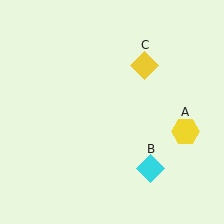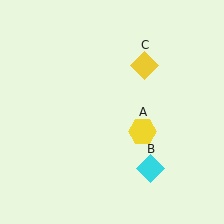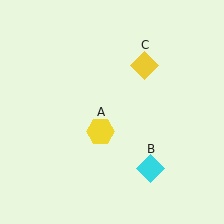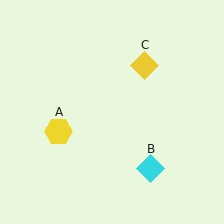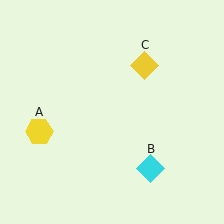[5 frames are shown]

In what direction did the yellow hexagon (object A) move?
The yellow hexagon (object A) moved left.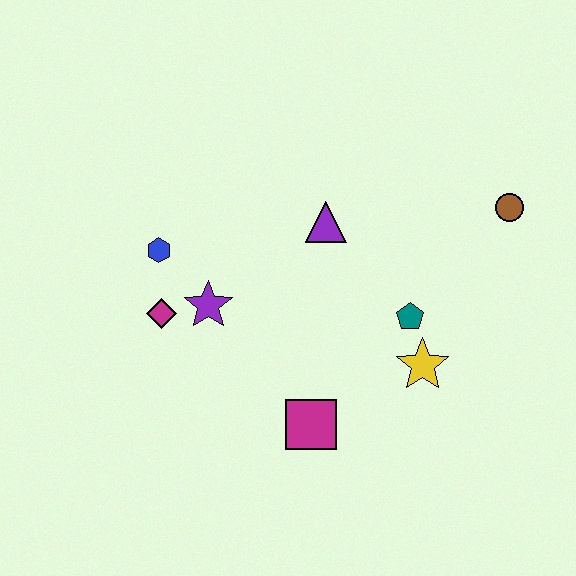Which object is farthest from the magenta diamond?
The brown circle is farthest from the magenta diamond.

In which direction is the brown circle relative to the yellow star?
The brown circle is above the yellow star.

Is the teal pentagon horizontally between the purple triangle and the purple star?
No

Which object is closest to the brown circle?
The teal pentagon is closest to the brown circle.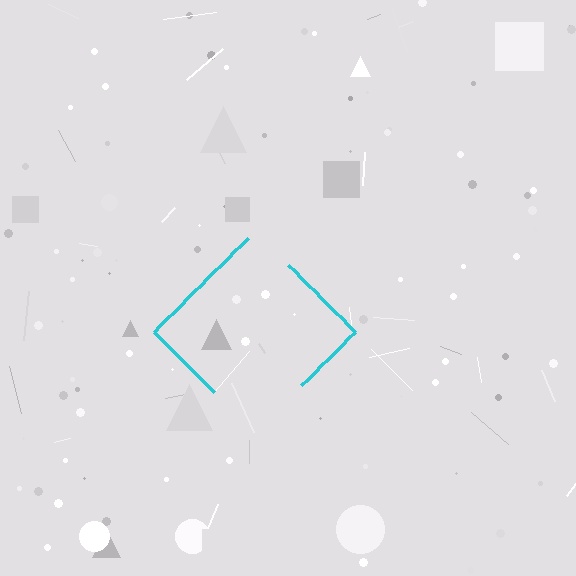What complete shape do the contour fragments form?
The contour fragments form a diamond.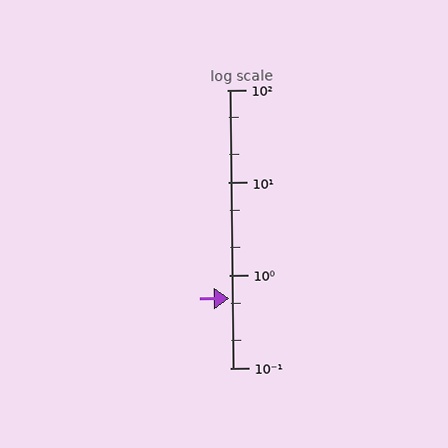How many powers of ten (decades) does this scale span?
The scale spans 3 decades, from 0.1 to 100.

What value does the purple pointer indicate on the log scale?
The pointer indicates approximately 0.56.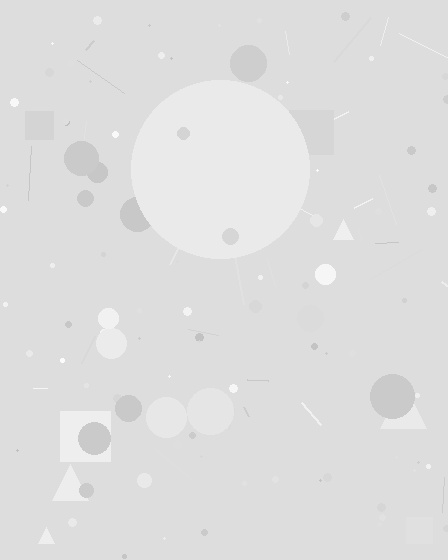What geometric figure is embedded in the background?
A circle is embedded in the background.